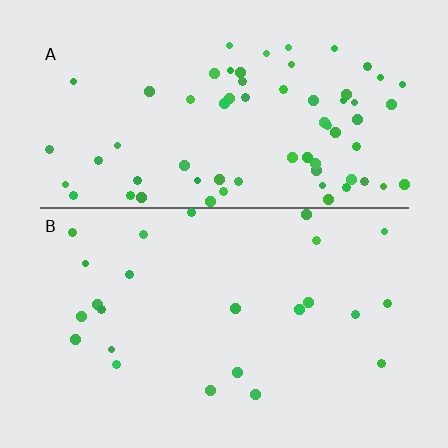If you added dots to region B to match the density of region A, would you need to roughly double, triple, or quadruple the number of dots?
Approximately triple.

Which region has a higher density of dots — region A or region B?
A (the top).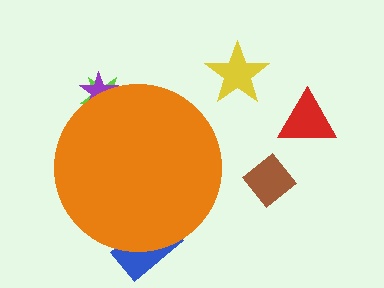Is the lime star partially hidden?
Yes, the lime star is partially hidden behind the orange circle.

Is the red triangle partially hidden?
No, the red triangle is fully visible.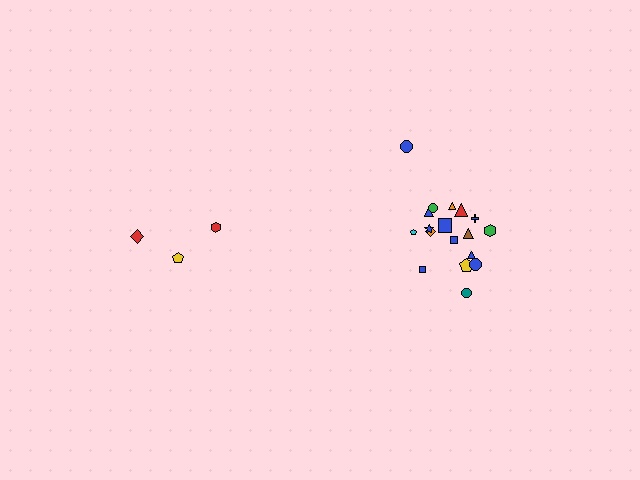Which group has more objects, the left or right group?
The right group.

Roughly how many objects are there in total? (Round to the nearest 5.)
Roughly 20 objects in total.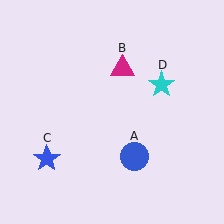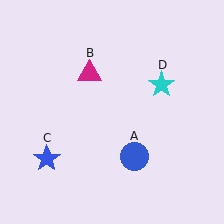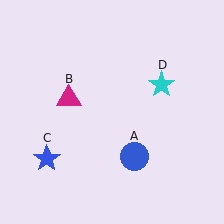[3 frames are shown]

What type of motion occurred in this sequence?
The magenta triangle (object B) rotated counterclockwise around the center of the scene.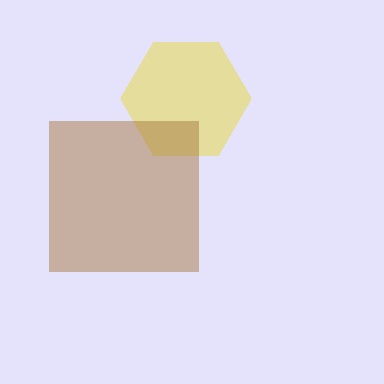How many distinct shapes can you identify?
There are 2 distinct shapes: a yellow hexagon, a brown square.